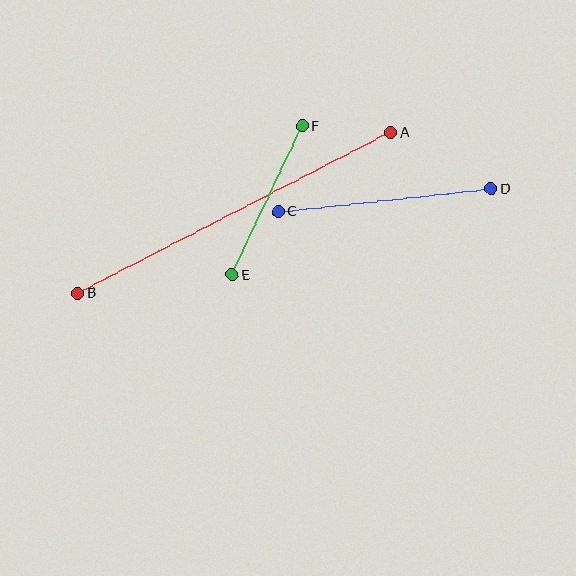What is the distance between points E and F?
The distance is approximately 164 pixels.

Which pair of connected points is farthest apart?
Points A and B are farthest apart.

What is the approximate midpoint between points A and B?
The midpoint is at approximately (234, 213) pixels.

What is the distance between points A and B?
The distance is approximately 352 pixels.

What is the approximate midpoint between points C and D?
The midpoint is at approximately (385, 200) pixels.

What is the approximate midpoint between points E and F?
The midpoint is at approximately (267, 201) pixels.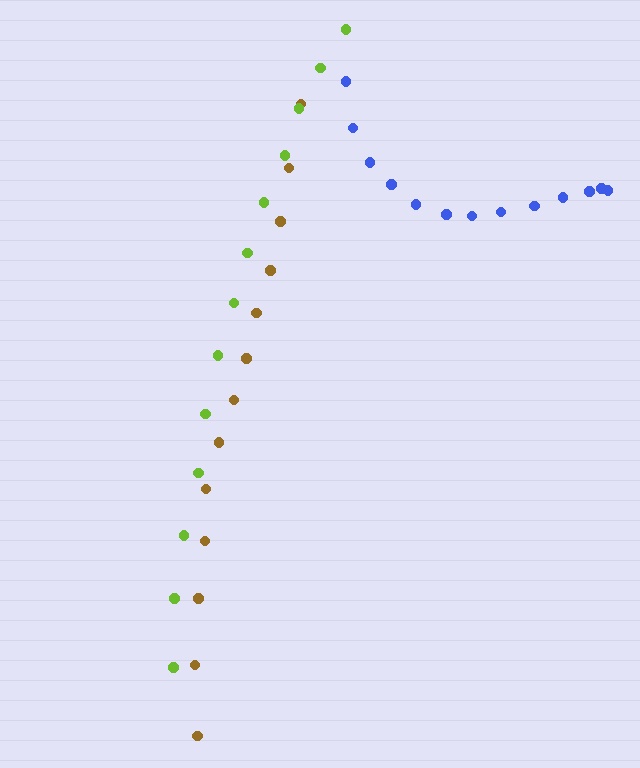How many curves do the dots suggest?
There are 3 distinct paths.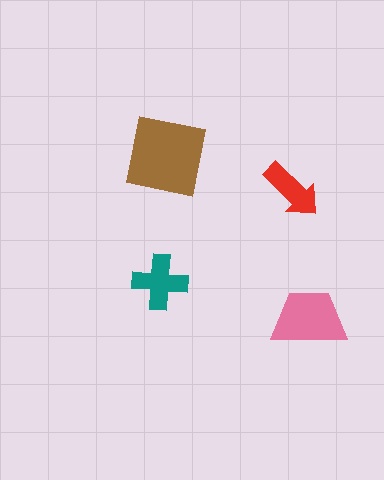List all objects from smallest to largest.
The red arrow, the teal cross, the pink trapezoid, the brown square.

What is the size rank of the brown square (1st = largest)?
1st.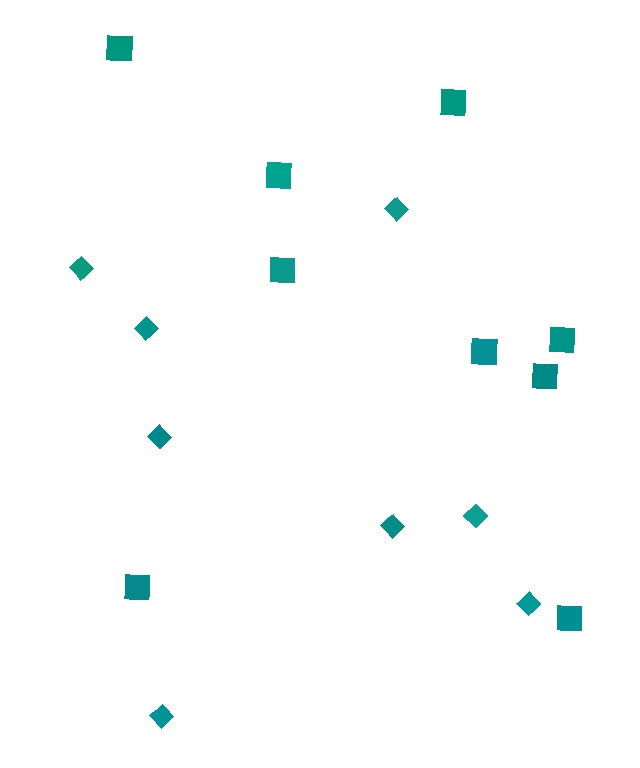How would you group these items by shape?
There are 2 groups: one group of squares (9) and one group of diamonds (8).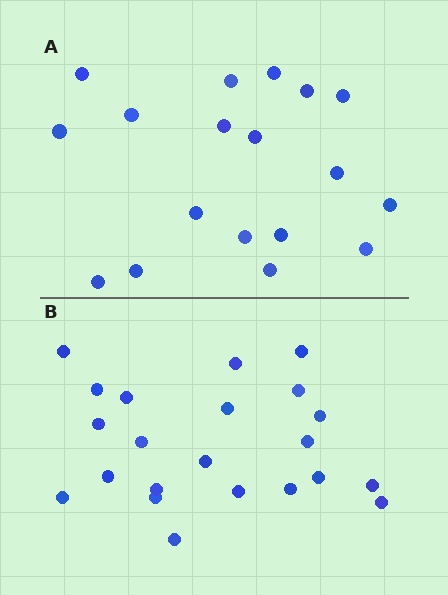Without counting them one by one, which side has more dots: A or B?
Region B (the bottom region) has more dots.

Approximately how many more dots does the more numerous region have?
Region B has about 4 more dots than region A.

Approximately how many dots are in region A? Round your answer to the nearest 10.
About 20 dots. (The exact count is 18, which rounds to 20.)